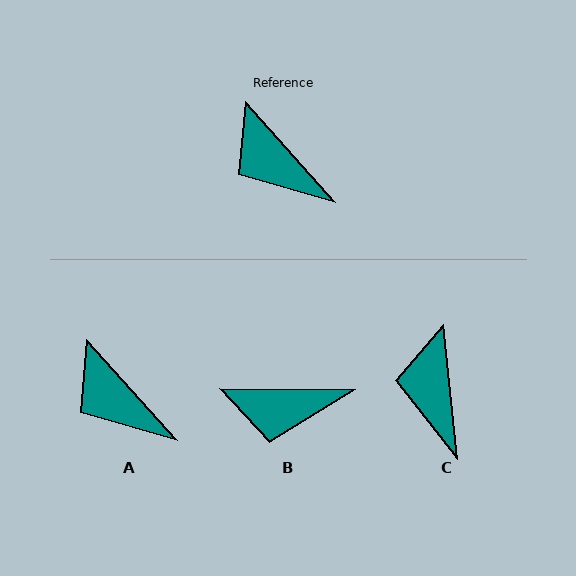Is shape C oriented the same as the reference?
No, it is off by about 36 degrees.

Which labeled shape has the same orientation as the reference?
A.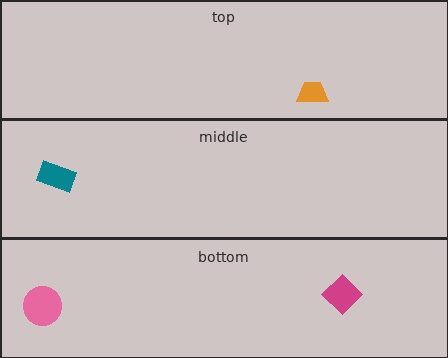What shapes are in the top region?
The orange trapezoid.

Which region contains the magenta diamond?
The bottom region.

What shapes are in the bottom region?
The magenta diamond, the pink circle.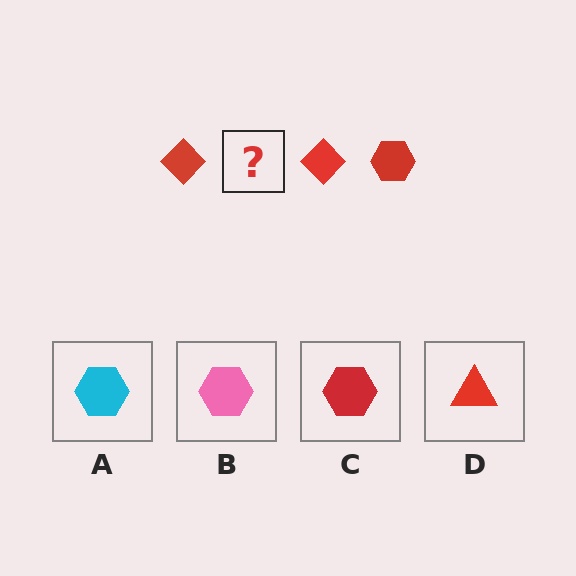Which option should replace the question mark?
Option C.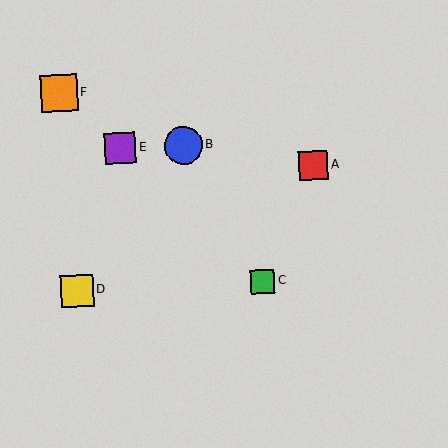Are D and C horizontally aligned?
Yes, both are at y≈291.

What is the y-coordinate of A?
Object A is at y≈166.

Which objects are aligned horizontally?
Objects C, D are aligned horizontally.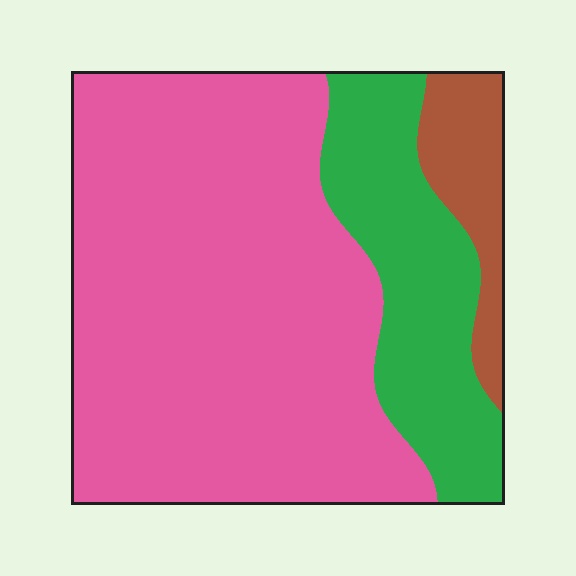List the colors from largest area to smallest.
From largest to smallest: pink, green, brown.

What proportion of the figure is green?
Green takes up about one quarter (1/4) of the figure.